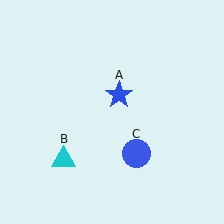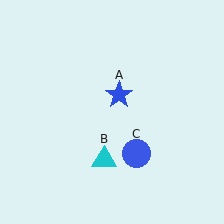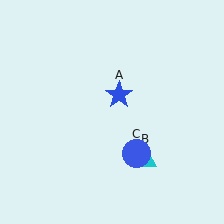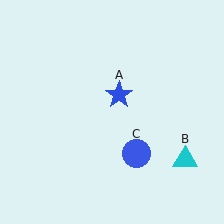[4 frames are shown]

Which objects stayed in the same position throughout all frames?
Blue star (object A) and blue circle (object C) remained stationary.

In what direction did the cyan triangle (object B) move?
The cyan triangle (object B) moved right.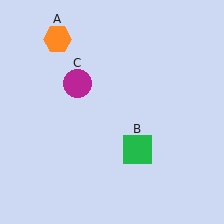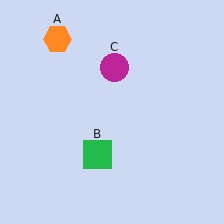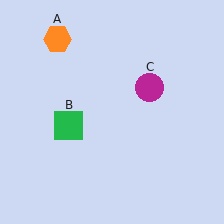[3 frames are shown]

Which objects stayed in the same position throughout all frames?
Orange hexagon (object A) remained stationary.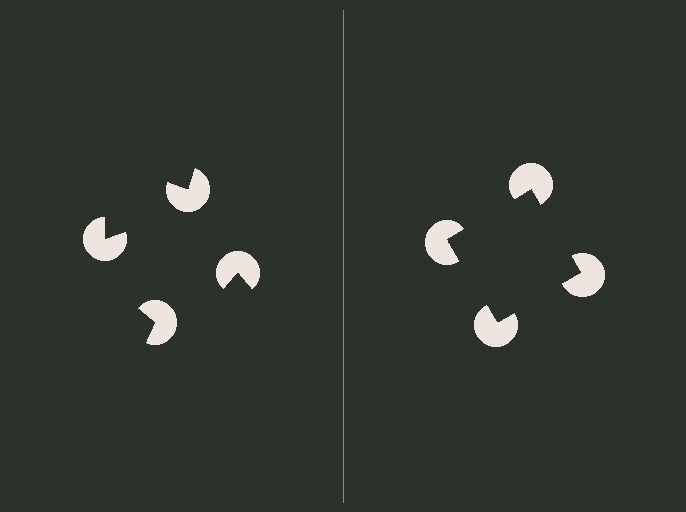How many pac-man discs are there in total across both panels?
8 — 4 on each side.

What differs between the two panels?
The pac-man discs are positioned identically on both sides; only the wedge orientations differ. On the right they align to a square; on the left they are misaligned.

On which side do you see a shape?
An illusory square appears on the right side. On the left side the wedge cuts are rotated, so no coherent shape forms.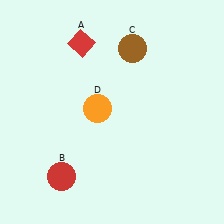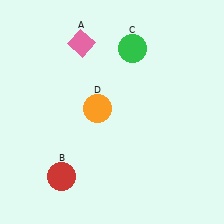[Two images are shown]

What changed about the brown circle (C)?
In Image 1, C is brown. In Image 2, it changed to green.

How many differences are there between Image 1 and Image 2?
There are 2 differences between the two images.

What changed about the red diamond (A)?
In Image 1, A is red. In Image 2, it changed to pink.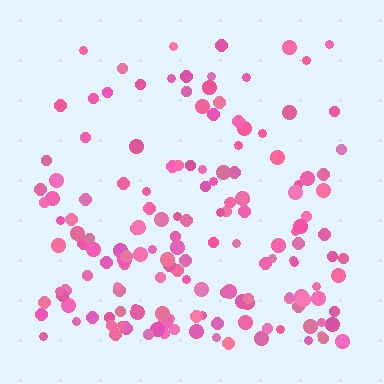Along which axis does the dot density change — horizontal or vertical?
Vertical.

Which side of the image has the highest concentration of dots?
The bottom.